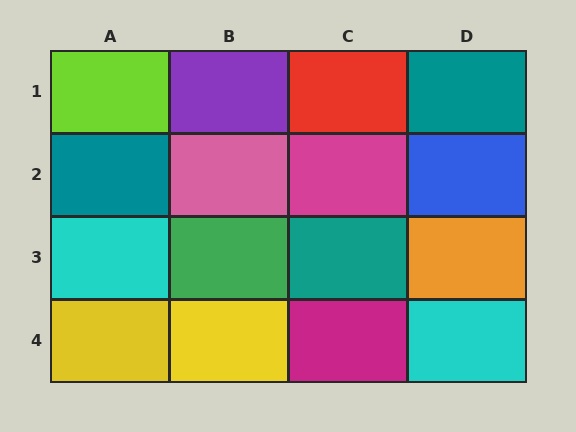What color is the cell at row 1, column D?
Teal.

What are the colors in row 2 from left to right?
Teal, pink, magenta, blue.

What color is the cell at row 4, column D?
Cyan.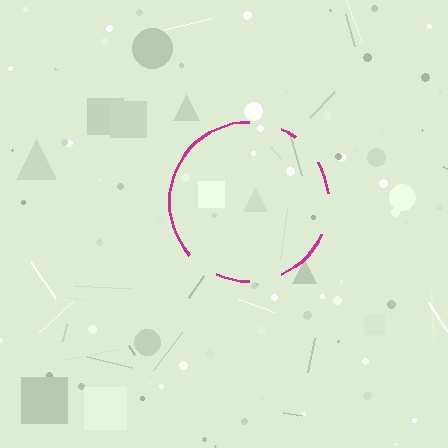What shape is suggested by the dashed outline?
The dashed outline suggests a circle.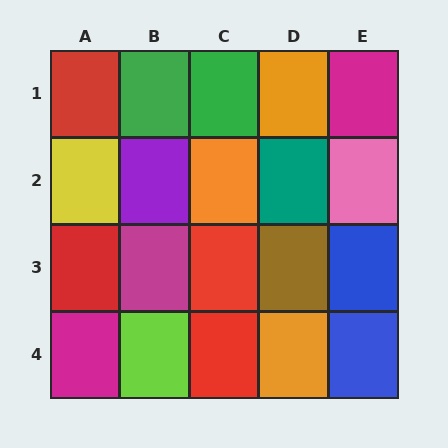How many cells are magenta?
3 cells are magenta.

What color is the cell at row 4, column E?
Blue.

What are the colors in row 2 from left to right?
Yellow, purple, orange, teal, pink.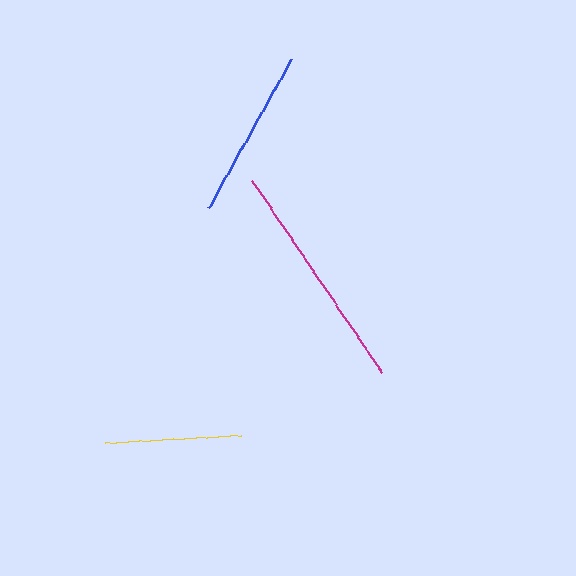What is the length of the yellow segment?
The yellow segment is approximately 137 pixels long.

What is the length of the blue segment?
The blue segment is approximately 169 pixels long.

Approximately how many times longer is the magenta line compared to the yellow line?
The magenta line is approximately 1.7 times the length of the yellow line.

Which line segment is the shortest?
The yellow line is the shortest at approximately 137 pixels.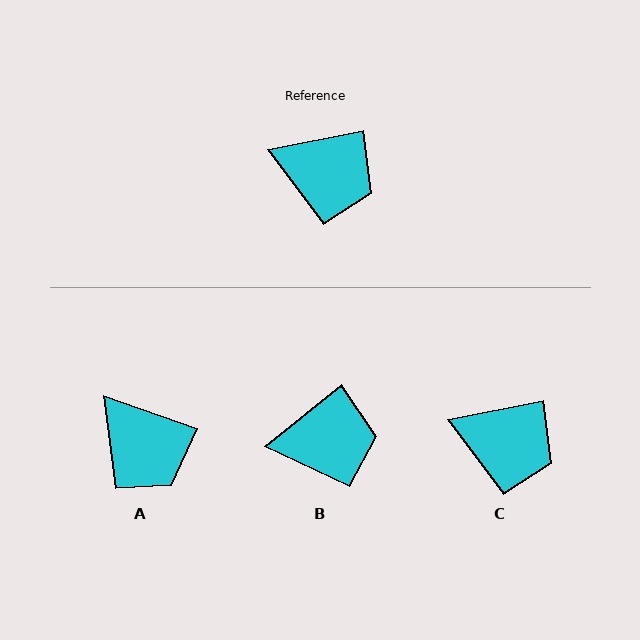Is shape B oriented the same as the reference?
No, it is off by about 28 degrees.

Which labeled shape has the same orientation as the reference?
C.